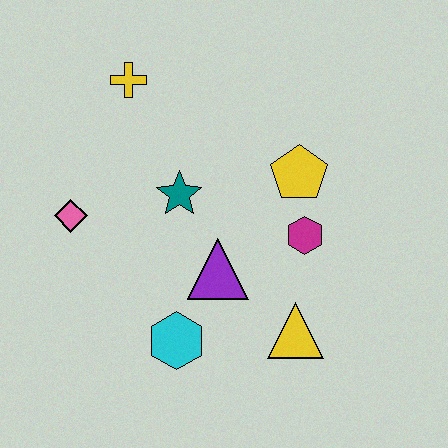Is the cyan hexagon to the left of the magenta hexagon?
Yes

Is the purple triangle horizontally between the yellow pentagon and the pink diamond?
Yes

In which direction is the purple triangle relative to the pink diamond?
The purple triangle is to the right of the pink diamond.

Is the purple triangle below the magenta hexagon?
Yes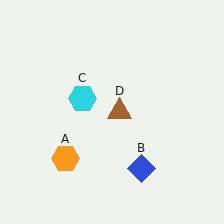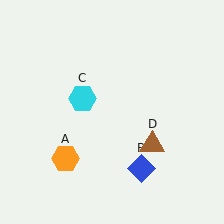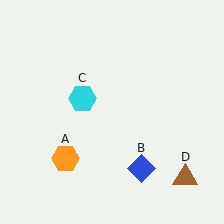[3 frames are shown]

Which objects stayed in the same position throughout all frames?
Orange hexagon (object A) and blue diamond (object B) and cyan hexagon (object C) remained stationary.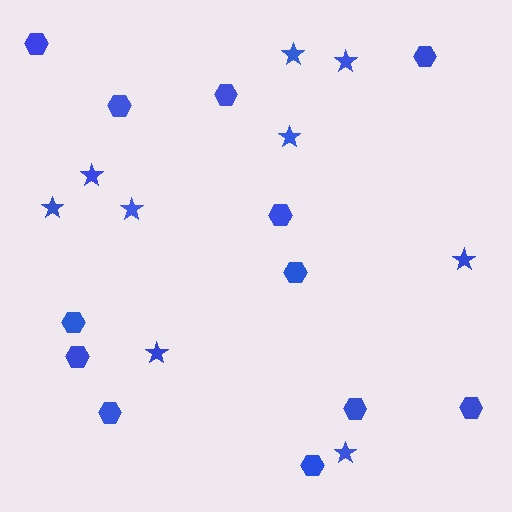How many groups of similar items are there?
There are 2 groups: one group of hexagons (12) and one group of stars (9).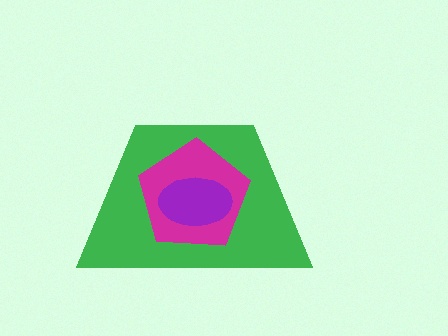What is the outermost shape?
The green trapezoid.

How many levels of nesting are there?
3.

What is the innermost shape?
The purple ellipse.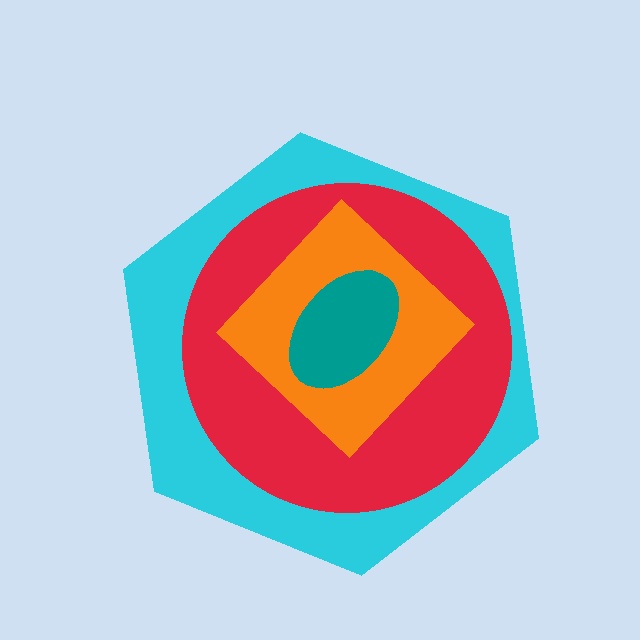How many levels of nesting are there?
4.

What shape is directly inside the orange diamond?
The teal ellipse.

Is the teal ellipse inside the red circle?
Yes.